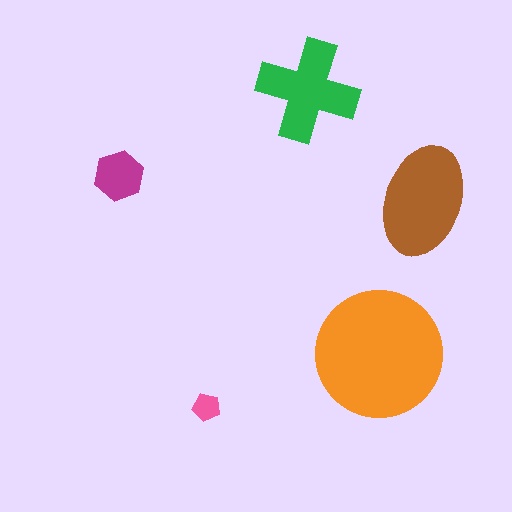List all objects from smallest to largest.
The pink pentagon, the magenta hexagon, the green cross, the brown ellipse, the orange circle.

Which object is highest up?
The green cross is topmost.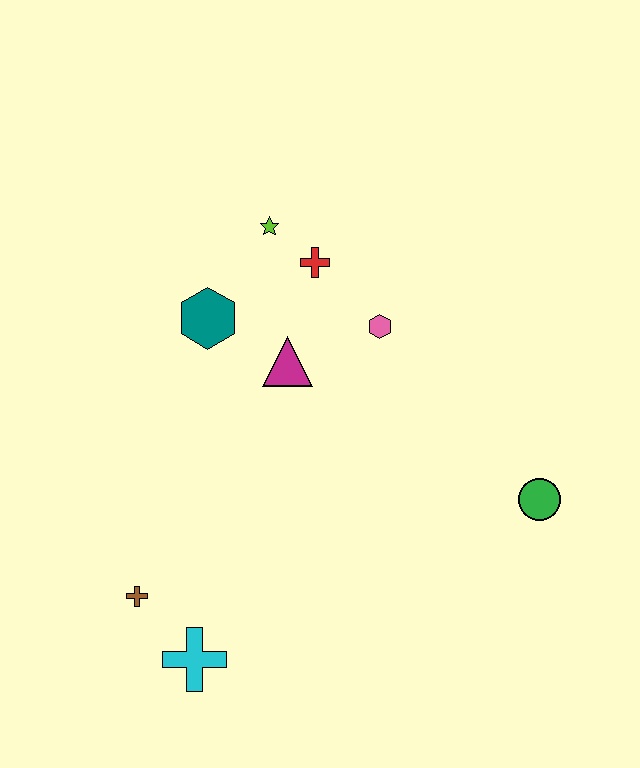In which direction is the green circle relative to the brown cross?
The green circle is to the right of the brown cross.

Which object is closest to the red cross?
The lime star is closest to the red cross.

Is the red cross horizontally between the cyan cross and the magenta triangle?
No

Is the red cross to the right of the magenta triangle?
Yes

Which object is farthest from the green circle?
The brown cross is farthest from the green circle.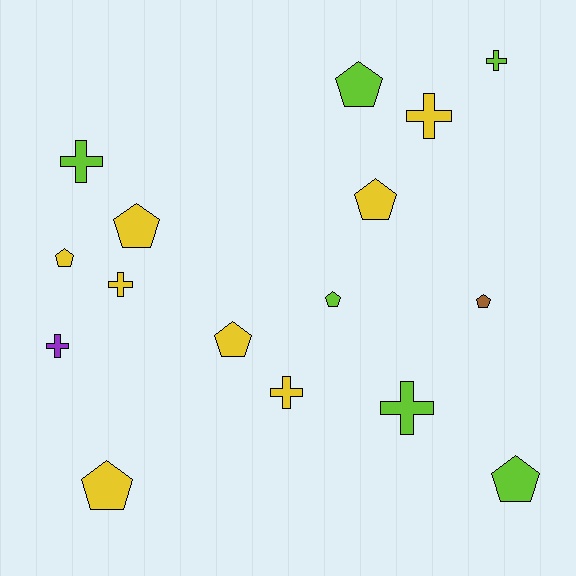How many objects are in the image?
There are 16 objects.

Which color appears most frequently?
Yellow, with 8 objects.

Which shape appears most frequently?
Pentagon, with 9 objects.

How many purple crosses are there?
There is 1 purple cross.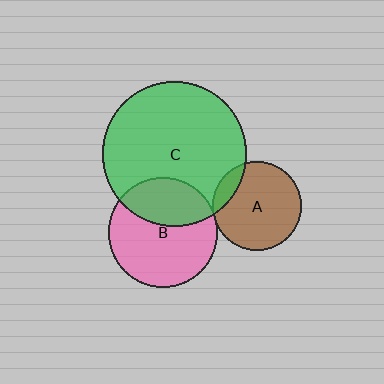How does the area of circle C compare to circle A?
Approximately 2.6 times.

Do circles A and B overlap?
Yes.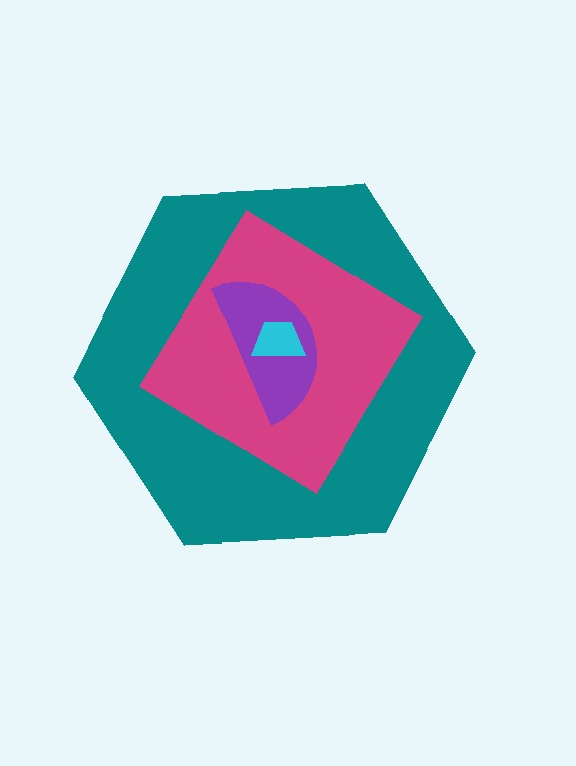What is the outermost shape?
The teal hexagon.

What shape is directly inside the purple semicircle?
The cyan trapezoid.